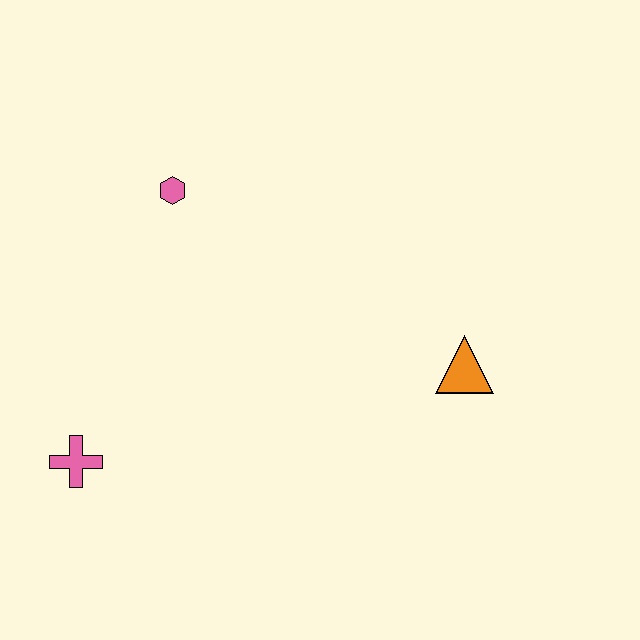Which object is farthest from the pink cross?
The orange triangle is farthest from the pink cross.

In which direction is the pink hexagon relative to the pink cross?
The pink hexagon is above the pink cross.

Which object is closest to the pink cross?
The pink hexagon is closest to the pink cross.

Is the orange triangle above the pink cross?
Yes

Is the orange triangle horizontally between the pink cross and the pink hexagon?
No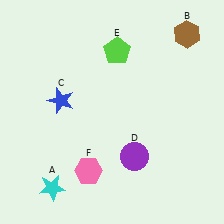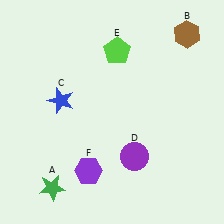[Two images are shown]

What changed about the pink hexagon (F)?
In Image 1, F is pink. In Image 2, it changed to purple.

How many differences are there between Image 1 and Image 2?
There are 2 differences between the two images.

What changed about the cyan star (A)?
In Image 1, A is cyan. In Image 2, it changed to green.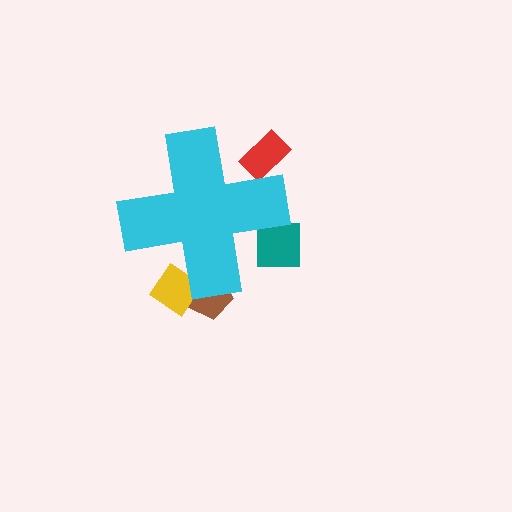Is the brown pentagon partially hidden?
Yes, the brown pentagon is partially hidden behind the cyan cross.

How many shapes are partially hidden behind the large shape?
4 shapes are partially hidden.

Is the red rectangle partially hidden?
Yes, the red rectangle is partially hidden behind the cyan cross.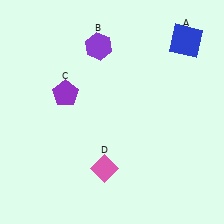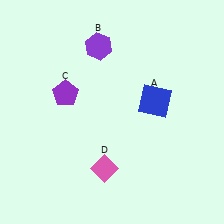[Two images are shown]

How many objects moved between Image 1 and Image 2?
1 object moved between the two images.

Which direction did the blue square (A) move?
The blue square (A) moved down.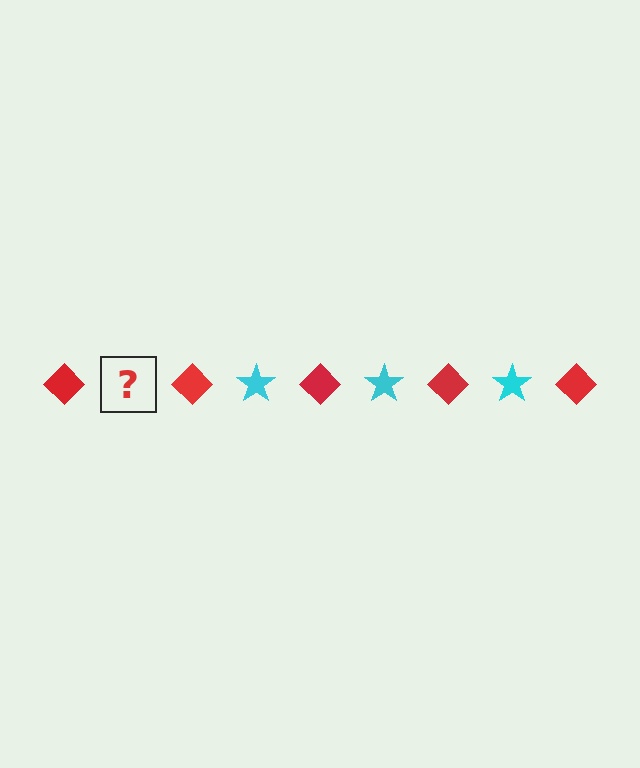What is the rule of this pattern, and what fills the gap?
The rule is that the pattern alternates between red diamond and cyan star. The gap should be filled with a cyan star.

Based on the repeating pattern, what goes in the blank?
The blank should be a cyan star.